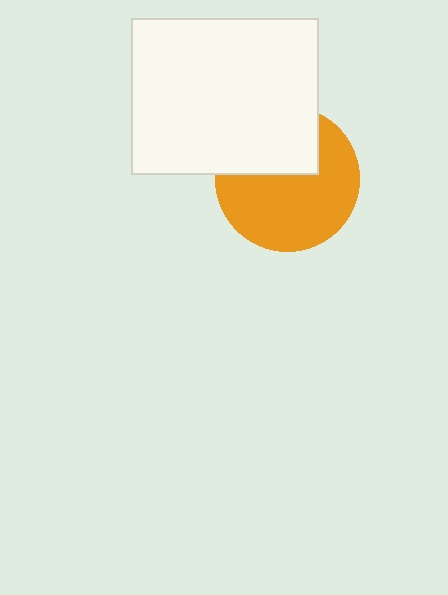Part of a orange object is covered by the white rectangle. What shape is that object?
It is a circle.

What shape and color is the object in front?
The object in front is a white rectangle.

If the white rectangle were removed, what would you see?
You would see the complete orange circle.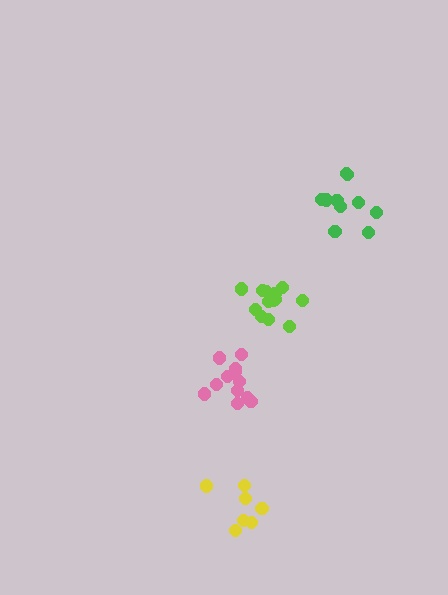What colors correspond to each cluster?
The clusters are colored: yellow, pink, green, lime.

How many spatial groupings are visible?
There are 4 spatial groupings.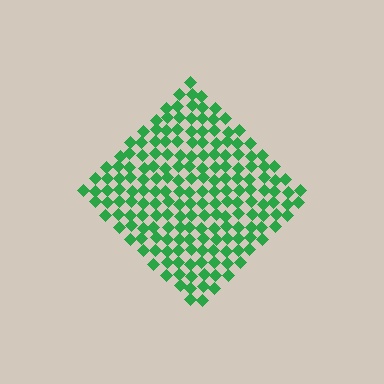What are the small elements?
The small elements are diamonds.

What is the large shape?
The large shape is a diamond.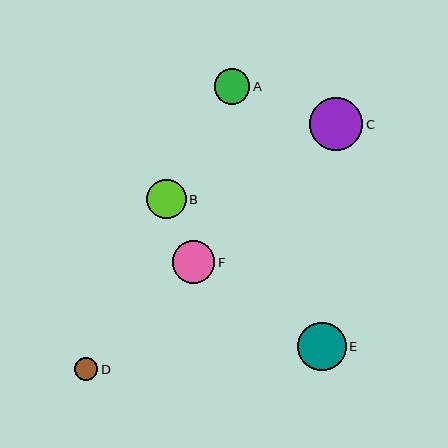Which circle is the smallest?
Circle D is the smallest with a size of approximately 23 pixels.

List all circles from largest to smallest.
From largest to smallest: C, E, F, B, A, D.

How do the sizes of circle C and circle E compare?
Circle C and circle E are approximately the same size.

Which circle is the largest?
Circle C is the largest with a size of approximately 53 pixels.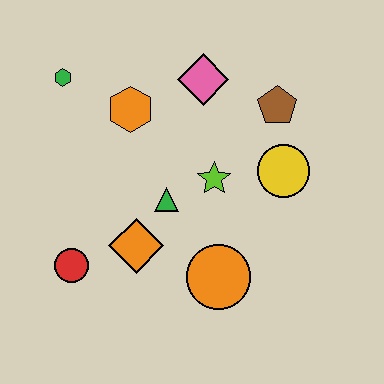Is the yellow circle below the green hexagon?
Yes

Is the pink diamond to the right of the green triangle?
Yes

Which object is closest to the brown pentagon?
The yellow circle is closest to the brown pentagon.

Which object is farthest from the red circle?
The brown pentagon is farthest from the red circle.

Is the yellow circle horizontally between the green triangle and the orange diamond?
No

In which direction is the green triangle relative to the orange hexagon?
The green triangle is below the orange hexagon.